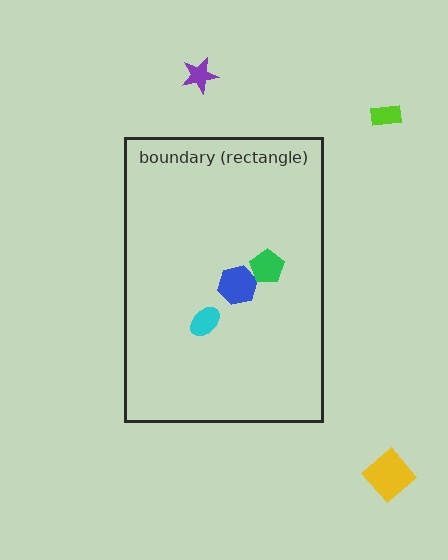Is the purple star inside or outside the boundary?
Outside.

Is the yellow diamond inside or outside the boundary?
Outside.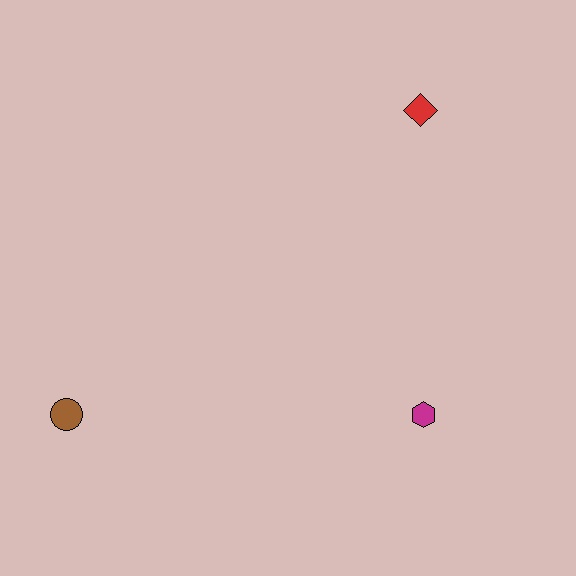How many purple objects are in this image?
There are no purple objects.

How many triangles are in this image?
There are no triangles.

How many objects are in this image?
There are 3 objects.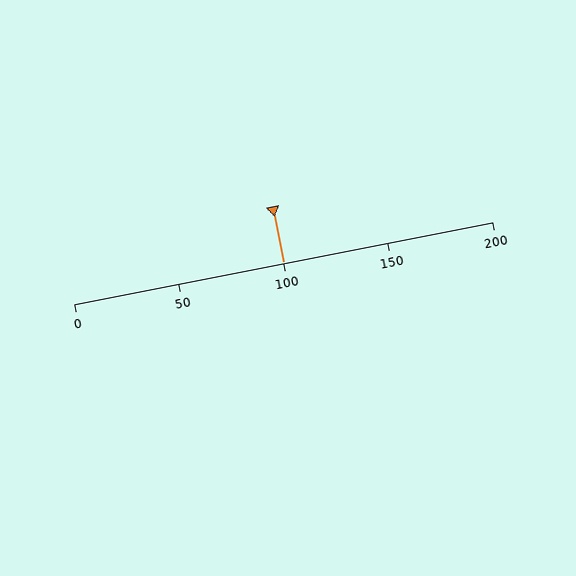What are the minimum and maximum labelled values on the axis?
The axis runs from 0 to 200.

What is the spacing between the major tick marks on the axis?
The major ticks are spaced 50 apart.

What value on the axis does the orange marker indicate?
The marker indicates approximately 100.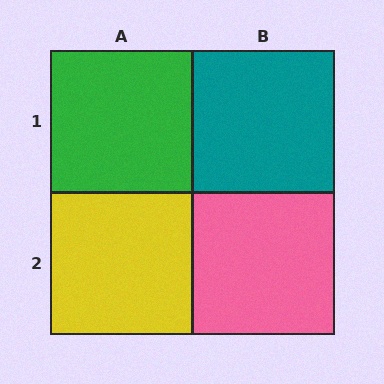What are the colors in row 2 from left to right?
Yellow, pink.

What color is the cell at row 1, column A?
Green.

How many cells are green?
1 cell is green.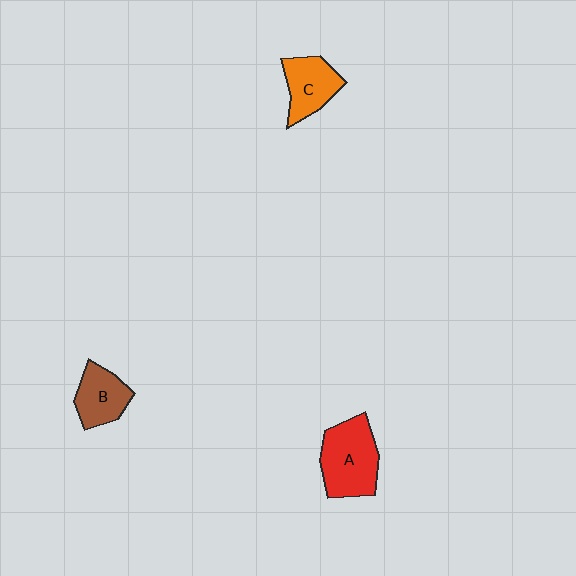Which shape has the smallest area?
Shape B (brown).